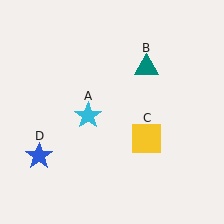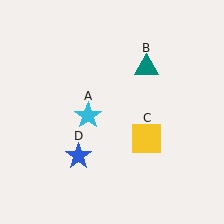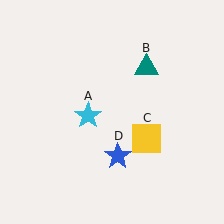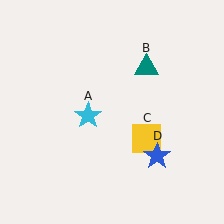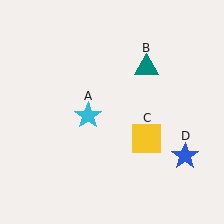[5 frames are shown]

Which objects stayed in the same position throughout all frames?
Cyan star (object A) and teal triangle (object B) and yellow square (object C) remained stationary.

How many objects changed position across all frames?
1 object changed position: blue star (object D).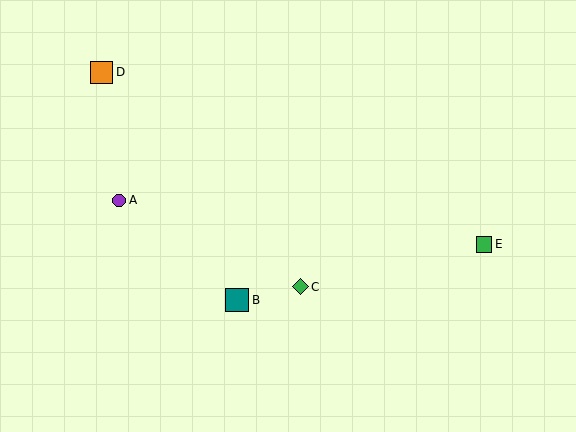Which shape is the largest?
The teal square (labeled B) is the largest.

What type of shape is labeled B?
Shape B is a teal square.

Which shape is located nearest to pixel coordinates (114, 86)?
The orange square (labeled D) at (102, 72) is nearest to that location.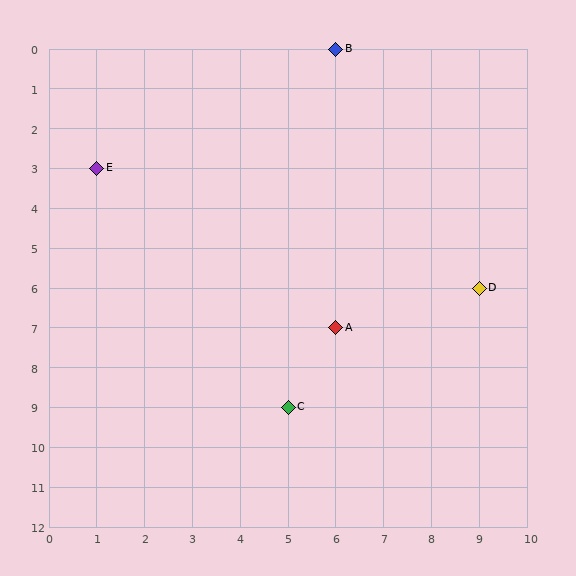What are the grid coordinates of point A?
Point A is at grid coordinates (6, 7).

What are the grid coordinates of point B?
Point B is at grid coordinates (6, 0).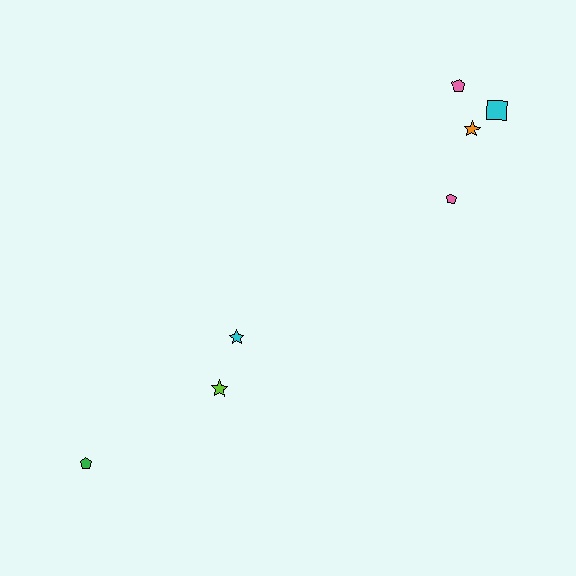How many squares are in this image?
There is 1 square.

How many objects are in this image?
There are 7 objects.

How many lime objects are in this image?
There is 1 lime object.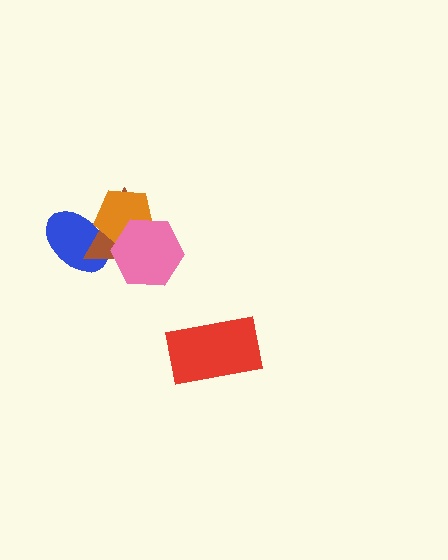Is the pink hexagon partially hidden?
No, no other shape covers it.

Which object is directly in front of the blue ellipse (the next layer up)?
The brown triangle is directly in front of the blue ellipse.